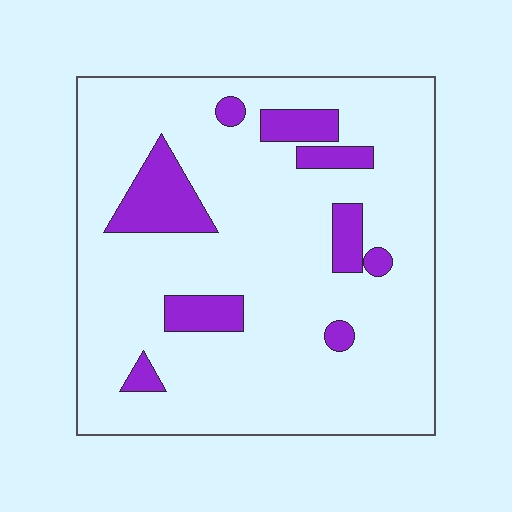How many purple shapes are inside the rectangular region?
9.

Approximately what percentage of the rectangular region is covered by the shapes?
Approximately 15%.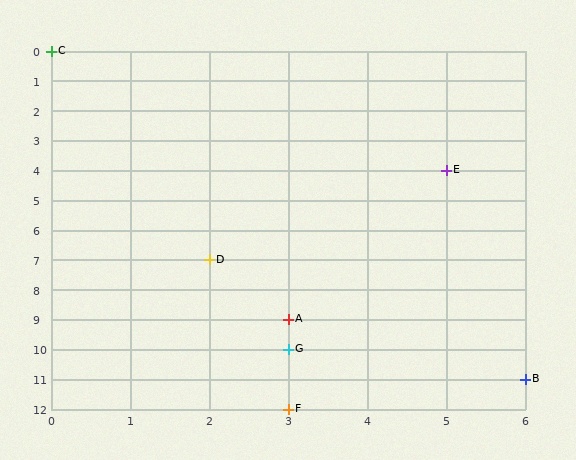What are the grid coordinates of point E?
Point E is at grid coordinates (5, 4).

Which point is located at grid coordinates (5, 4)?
Point E is at (5, 4).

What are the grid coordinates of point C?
Point C is at grid coordinates (0, 0).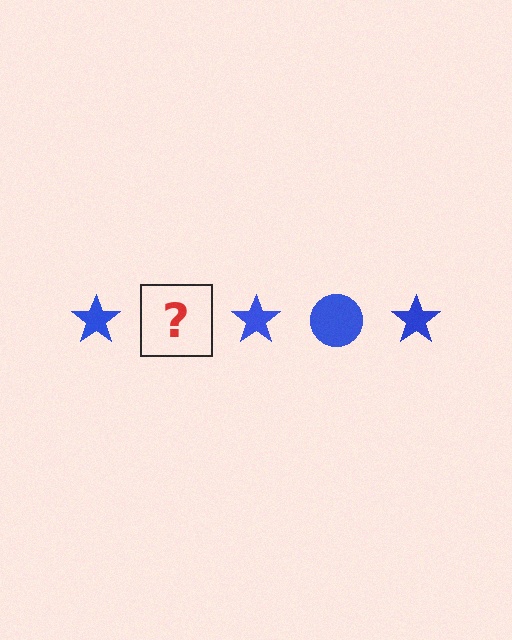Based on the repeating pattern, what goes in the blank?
The blank should be a blue circle.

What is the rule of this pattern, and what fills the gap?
The rule is that the pattern cycles through star, circle shapes in blue. The gap should be filled with a blue circle.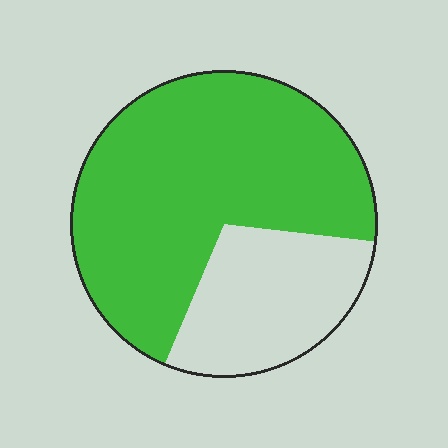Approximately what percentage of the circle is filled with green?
Approximately 70%.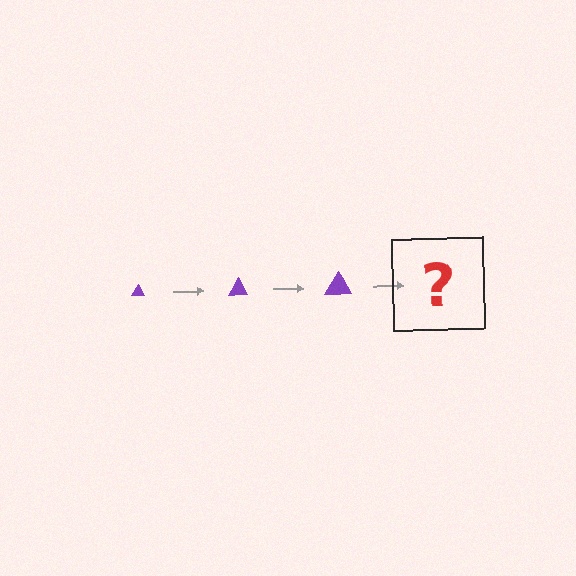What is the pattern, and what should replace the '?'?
The pattern is that the triangle gets progressively larger each step. The '?' should be a purple triangle, larger than the previous one.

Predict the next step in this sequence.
The next step is a purple triangle, larger than the previous one.